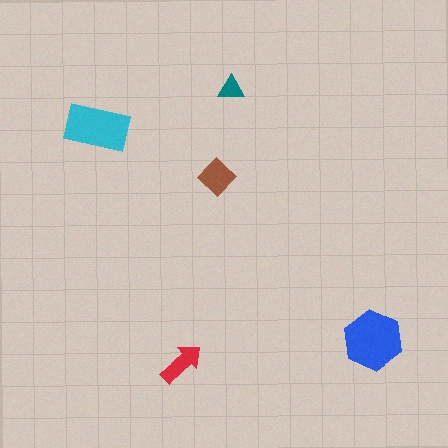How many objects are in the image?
There are 5 objects in the image.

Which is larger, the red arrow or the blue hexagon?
The blue hexagon.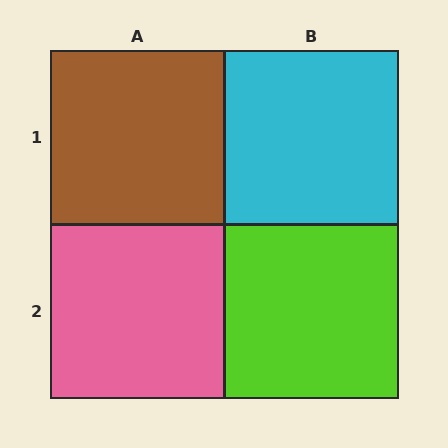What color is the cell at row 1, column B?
Cyan.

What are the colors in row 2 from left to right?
Pink, lime.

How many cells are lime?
1 cell is lime.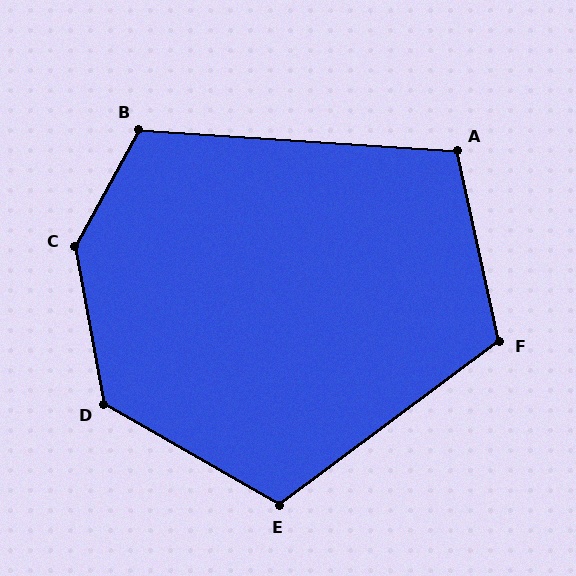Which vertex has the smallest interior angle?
A, at approximately 106 degrees.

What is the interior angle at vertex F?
Approximately 114 degrees (obtuse).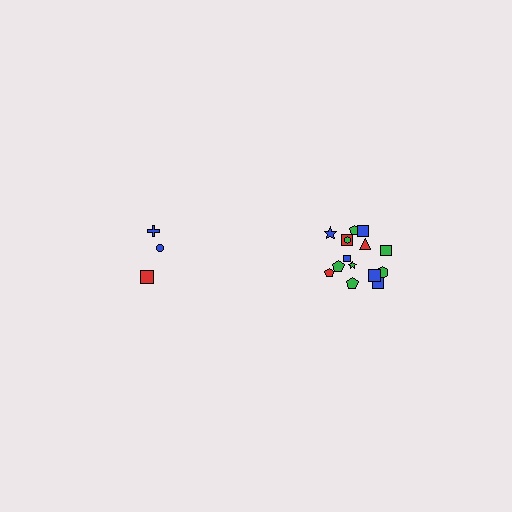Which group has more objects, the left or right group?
The right group.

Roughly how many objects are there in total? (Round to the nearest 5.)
Roughly 20 objects in total.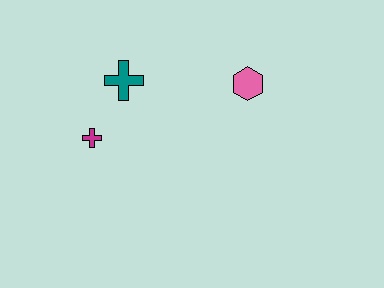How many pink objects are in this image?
There is 1 pink object.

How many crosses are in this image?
There are 2 crosses.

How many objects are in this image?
There are 3 objects.